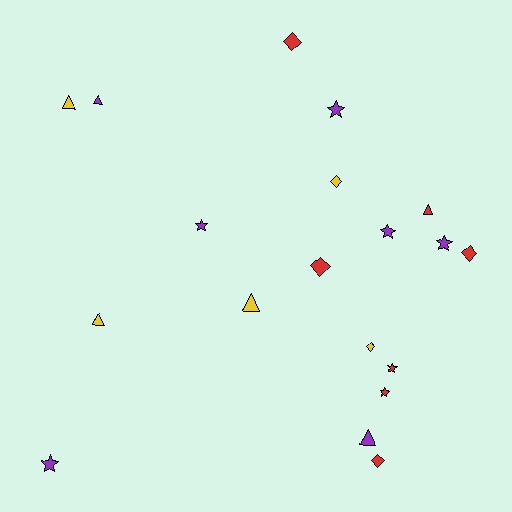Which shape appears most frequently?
Star, with 7 objects.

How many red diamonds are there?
There are 4 red diamonds.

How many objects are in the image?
There are 19 objects.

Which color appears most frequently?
Purple, with 7 objects.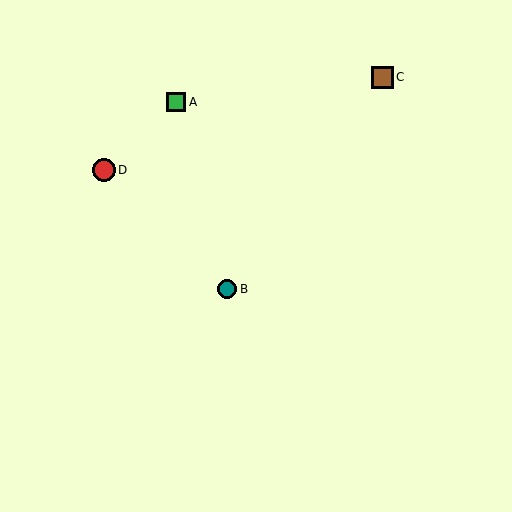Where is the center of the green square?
The center of the green square is at (176, 102).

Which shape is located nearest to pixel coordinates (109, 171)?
The red circle (labeled D) at (104, 170) is nearest to that location.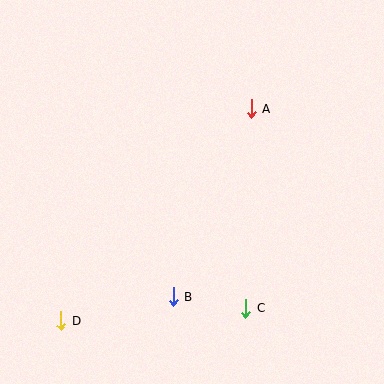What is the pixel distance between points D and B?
The distance between D and B is 115 pixels.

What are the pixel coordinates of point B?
Point B is at (173, 297).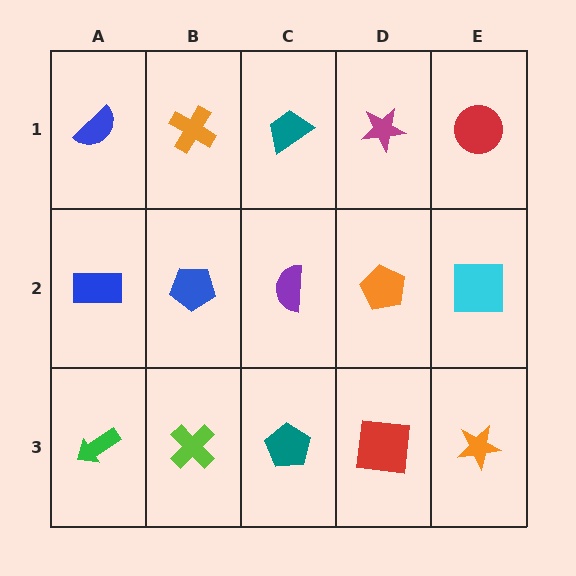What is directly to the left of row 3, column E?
A red square.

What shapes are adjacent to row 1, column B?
A blue pentagon (row 2, column B), a blue semicircle (row 1, column A), a teal trapezoid (row 1, column C).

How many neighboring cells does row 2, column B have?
4.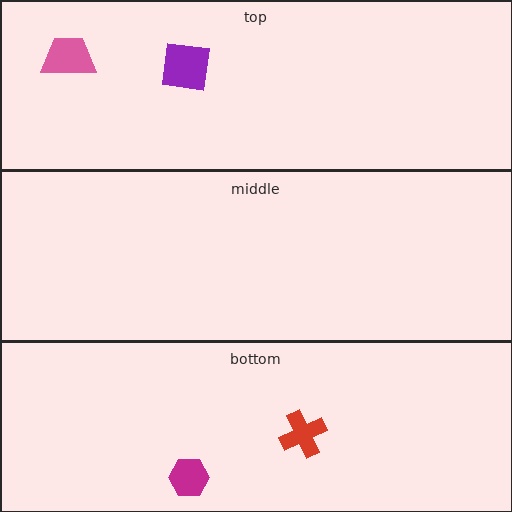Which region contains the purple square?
The top region.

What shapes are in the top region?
The pink trapezoid, the purple square.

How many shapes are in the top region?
2.